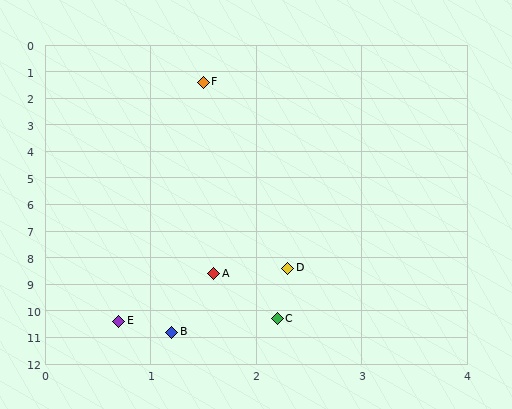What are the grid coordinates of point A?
Point A is at approximately (1.6, 8.6).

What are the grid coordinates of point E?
Point E is at approximately (0.7, 10.4).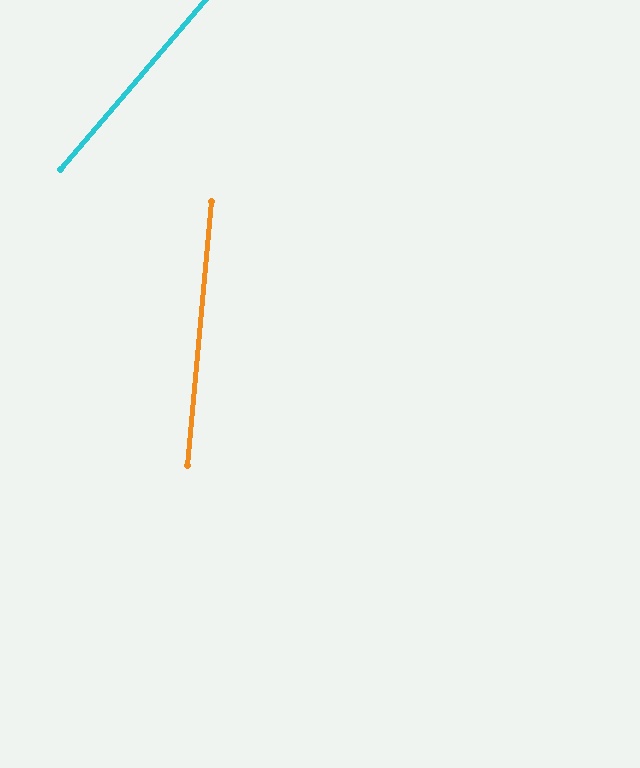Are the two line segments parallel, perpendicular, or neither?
Neither parallel nor perpendicular — they differ by about 35°.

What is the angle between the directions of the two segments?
Approximately 35 degrees.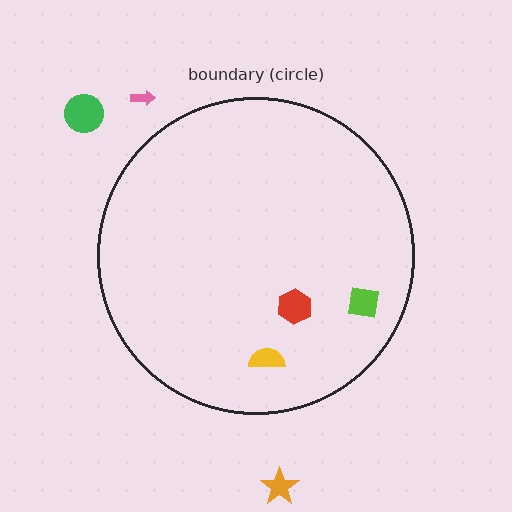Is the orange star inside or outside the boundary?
Outside.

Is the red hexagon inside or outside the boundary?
Inside.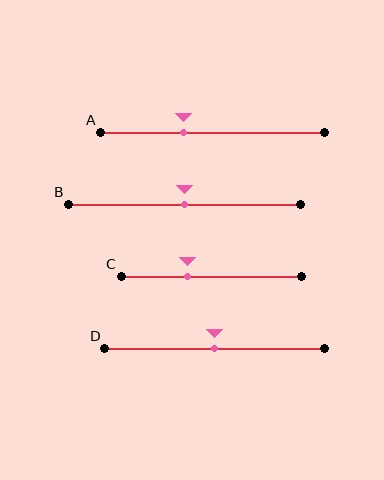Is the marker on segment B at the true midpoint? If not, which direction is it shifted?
Yes, the marker on segment B is at the true midpoint.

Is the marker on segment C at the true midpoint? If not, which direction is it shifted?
No, the marker on segment C is shifted to the left by about 13% of the segment length.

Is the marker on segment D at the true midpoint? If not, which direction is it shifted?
Yes, the marker on segment D is at the true midpoint.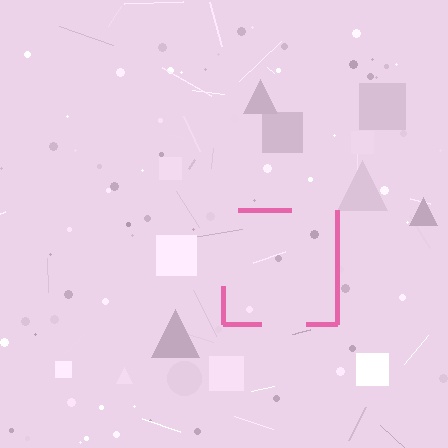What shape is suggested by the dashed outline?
The dashed outline suggests a square.